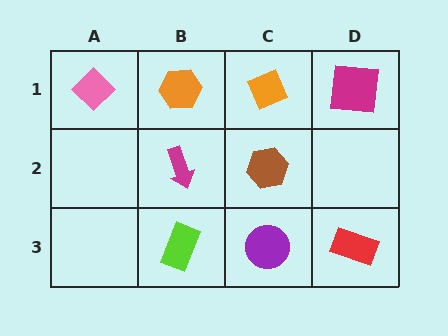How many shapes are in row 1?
4 shapes.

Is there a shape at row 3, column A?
No, that cell is empty.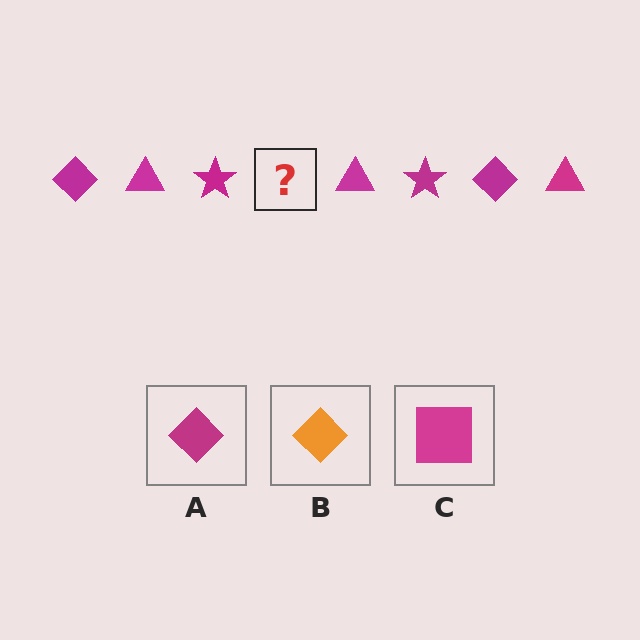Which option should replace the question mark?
Option A.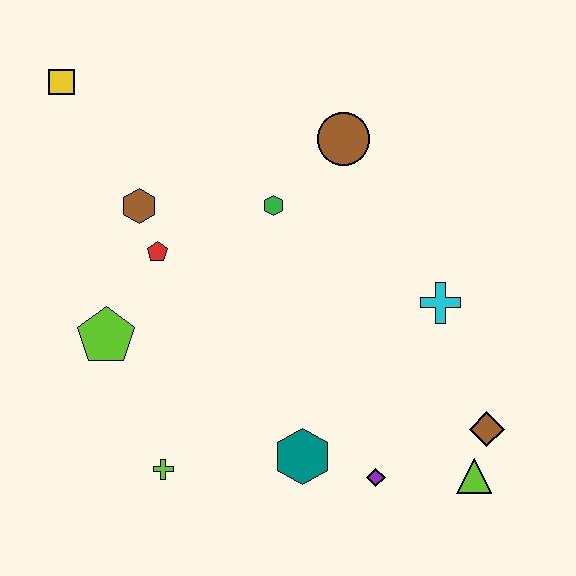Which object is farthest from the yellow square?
The lime triangle is farthest from the yellow square.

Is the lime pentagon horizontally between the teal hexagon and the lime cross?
No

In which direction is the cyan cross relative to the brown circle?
The cyan cross is below the brown circle.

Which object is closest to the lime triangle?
The brown diamond is closest to the lime triangle.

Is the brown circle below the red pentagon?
No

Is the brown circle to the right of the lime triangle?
No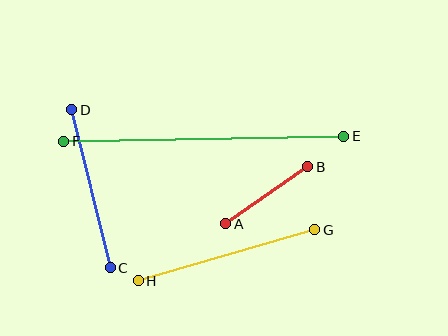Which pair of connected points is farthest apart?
Points E and F are farthest apart.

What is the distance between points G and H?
The distance is approximately 184 pixels.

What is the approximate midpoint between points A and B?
The midpoint is at approximately (267, 195) pixels.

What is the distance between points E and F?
The distance is approximately 280 pixels.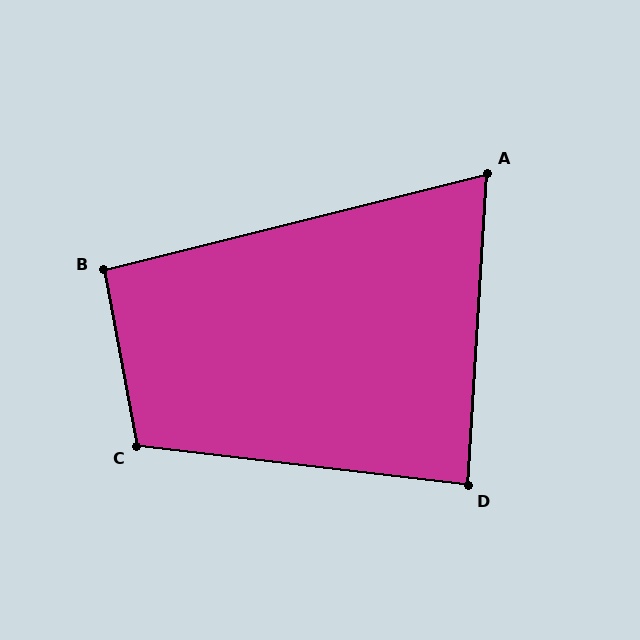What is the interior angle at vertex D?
Approximately 87 degrees (approximately right).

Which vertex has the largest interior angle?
C, at approximately 108 degrees.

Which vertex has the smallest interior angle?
A, at approximately 72 degrees.